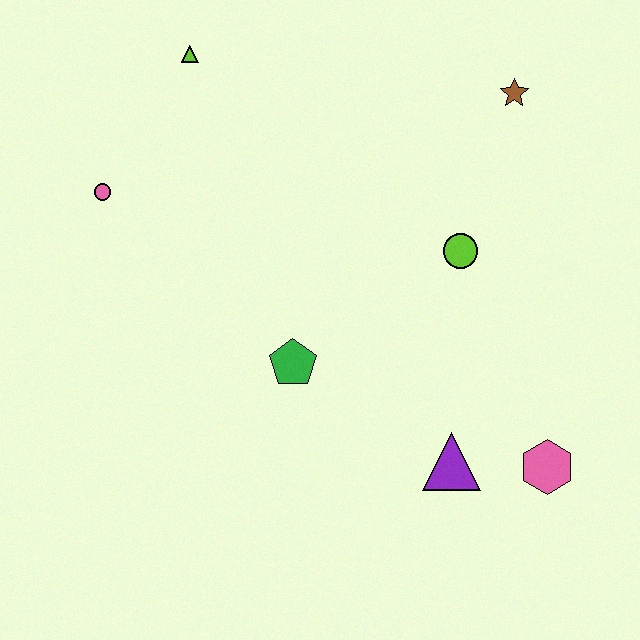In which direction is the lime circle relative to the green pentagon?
The lime circle is to the right of the green pentagon.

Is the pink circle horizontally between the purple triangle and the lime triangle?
No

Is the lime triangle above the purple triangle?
Yes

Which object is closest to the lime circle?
The brown star is closest to the lime circle.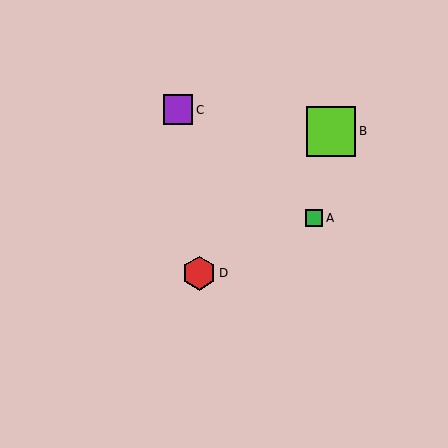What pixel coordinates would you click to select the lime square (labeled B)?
Click at (331, 131) to select the lime square B.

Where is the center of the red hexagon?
The center of the red hexagon is at (199, 273).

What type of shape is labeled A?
Shape A is a green square.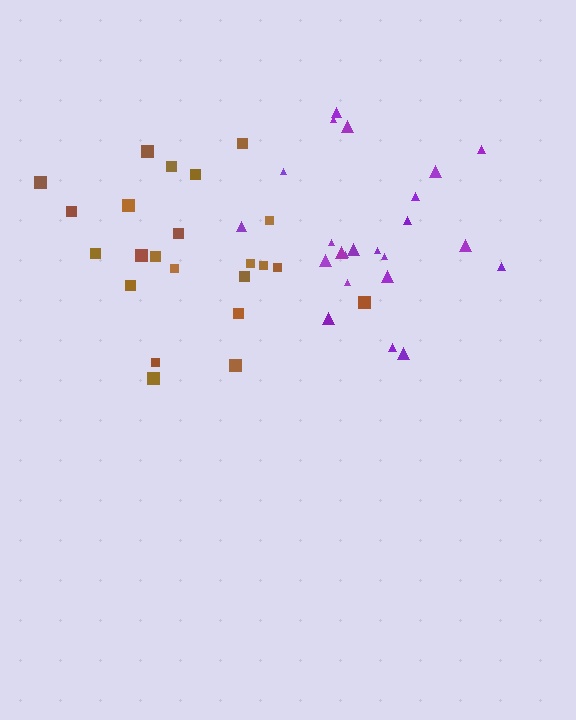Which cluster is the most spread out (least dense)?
Brown.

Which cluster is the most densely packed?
Purple.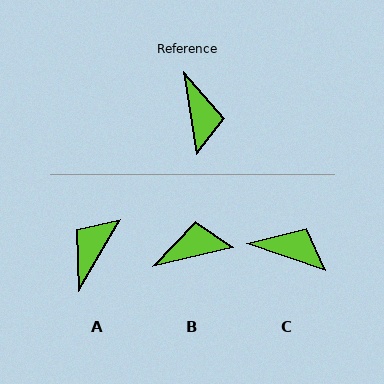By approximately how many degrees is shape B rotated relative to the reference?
Approximately 94 degrees counter-clockwise.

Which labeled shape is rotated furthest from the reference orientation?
A, about 141 degrees away.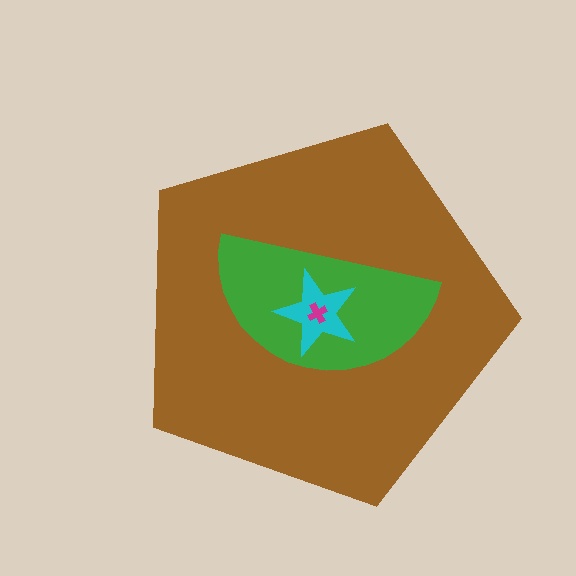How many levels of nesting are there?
4.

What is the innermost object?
The magenta cross.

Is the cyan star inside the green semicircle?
Yes.